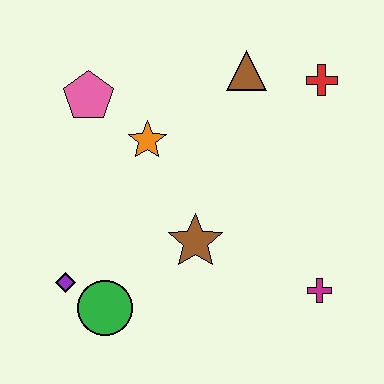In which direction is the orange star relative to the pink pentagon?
The orange star is to the right of the pink pentagon.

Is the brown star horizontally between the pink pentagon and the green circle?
No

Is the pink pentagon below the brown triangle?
Yes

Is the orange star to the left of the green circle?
No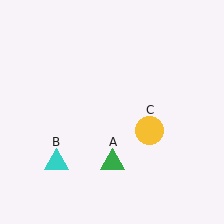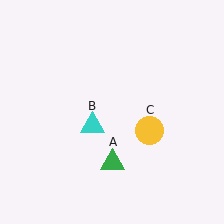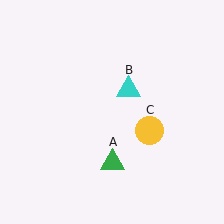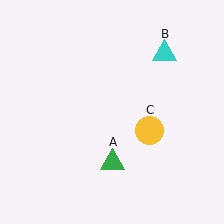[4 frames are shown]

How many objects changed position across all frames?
1 object changed position: cyan triangle (object B).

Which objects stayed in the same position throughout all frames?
Green triangle (object A) and yellow circle (object C) remained stationary.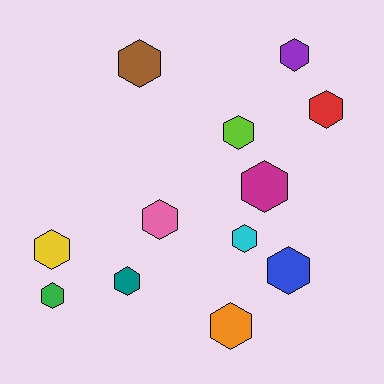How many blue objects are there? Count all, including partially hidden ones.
There is 1 blue object.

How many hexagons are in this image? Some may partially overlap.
There are 12 hexagons.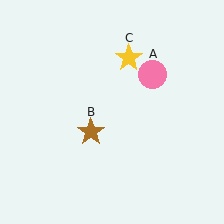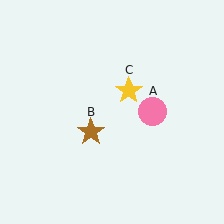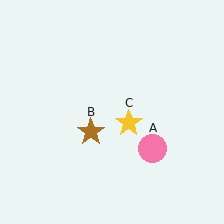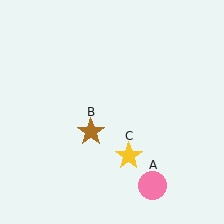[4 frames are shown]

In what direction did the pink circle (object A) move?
The pink circle (object A) moved down.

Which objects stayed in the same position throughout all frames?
Brown star (object B) remained stationary.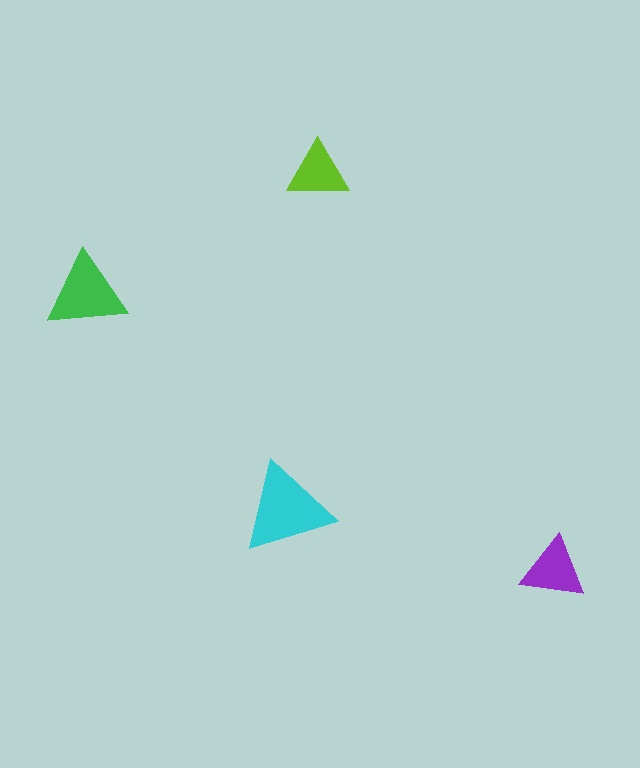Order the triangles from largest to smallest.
the cyan one, the green one, the purple one, the lime one.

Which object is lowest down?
The purple triangle is bottommost.